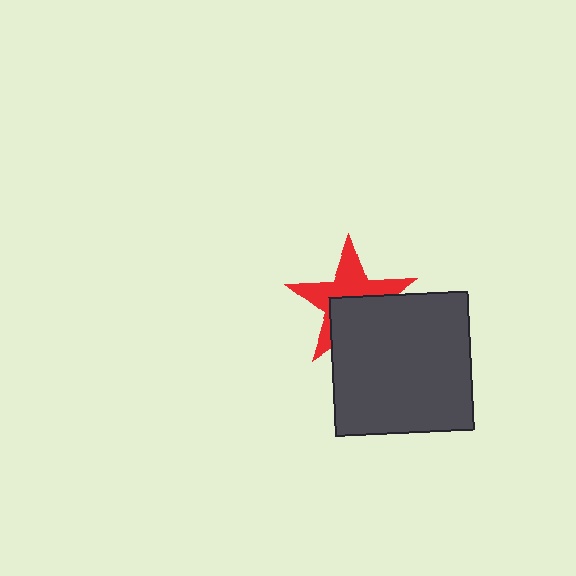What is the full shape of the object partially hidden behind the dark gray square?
The partially hidden object is a red star.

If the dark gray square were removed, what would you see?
You would see the complete red star.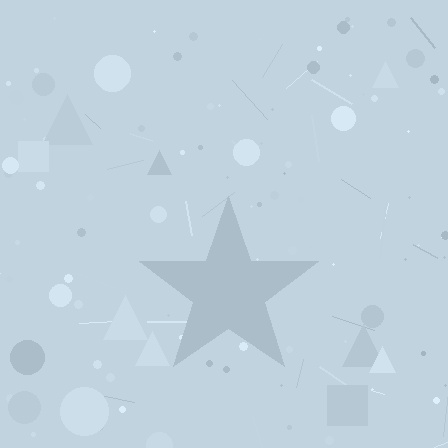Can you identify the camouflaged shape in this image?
The camouflaged shape is a star.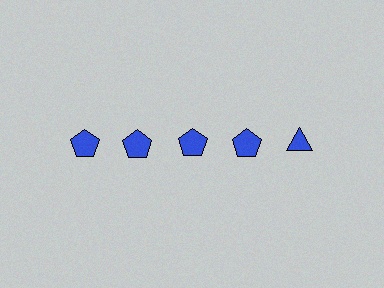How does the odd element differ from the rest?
It has a different shape: triangle instead of pentagon.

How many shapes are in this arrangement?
There are 5 shapes arranged in a grid pattern.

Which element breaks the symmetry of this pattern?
The blue triangle in the top row, rightmost column breaks the symmetry. All other shapes are blue pentagons.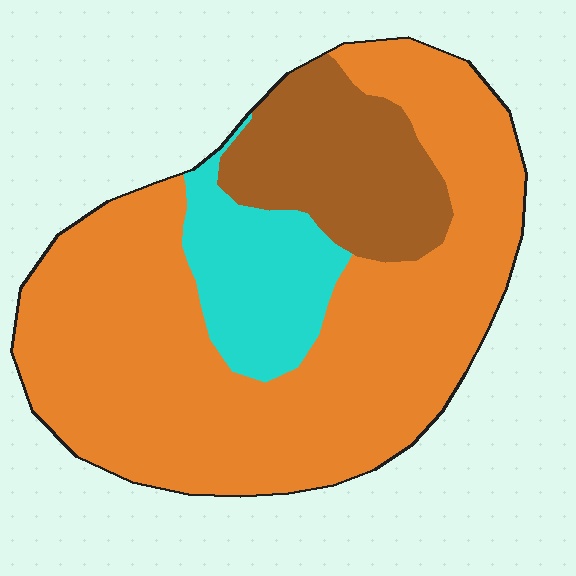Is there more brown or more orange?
Orange.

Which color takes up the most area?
Orange, at roughly 70%.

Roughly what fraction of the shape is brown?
Brown covers roughly 20% of the shape.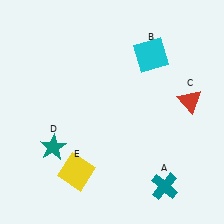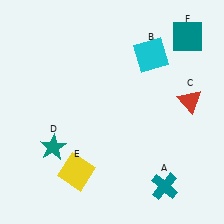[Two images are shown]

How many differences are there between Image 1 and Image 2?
There is 1 difference between the two images.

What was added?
A teal square (F) was added in Image 2.